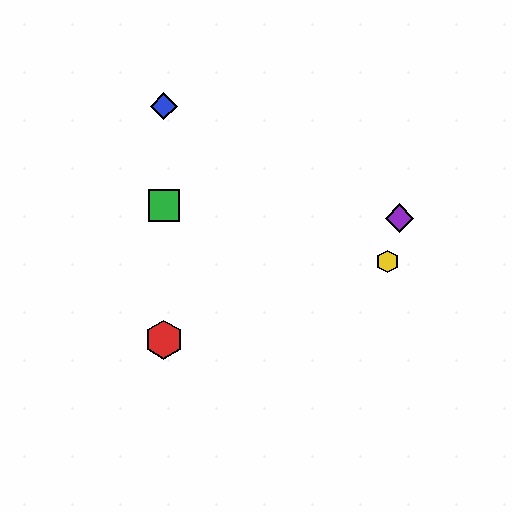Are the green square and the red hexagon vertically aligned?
Yes, both are at x≈164.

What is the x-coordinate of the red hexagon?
The red hexagon is at x≈164.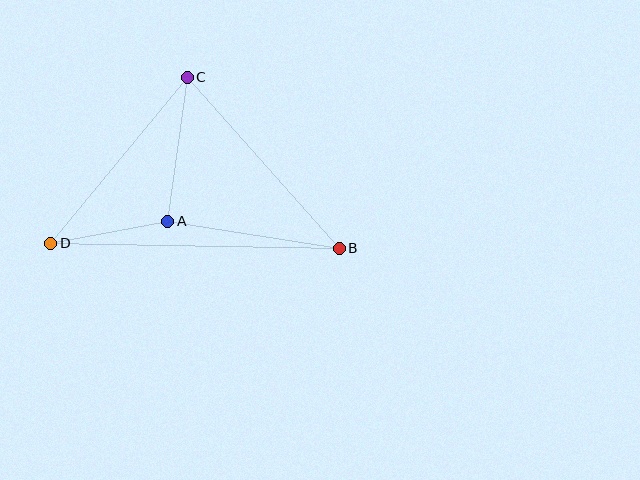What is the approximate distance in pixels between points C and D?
The distance between C and D is approximately 215 pixels.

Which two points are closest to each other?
Points A and D are closest to each other.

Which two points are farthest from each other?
Points B and D are farthest from each other.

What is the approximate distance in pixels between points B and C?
The distance between B and C is approximately 229 pixels.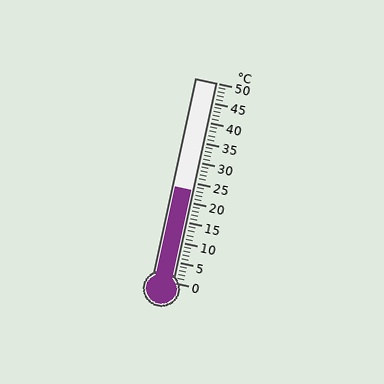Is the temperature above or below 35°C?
The temperature is below 35°C.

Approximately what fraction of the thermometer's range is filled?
The thermometer is filled to approximately 45% of its range.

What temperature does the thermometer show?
The thermometer shows approximately 23°C.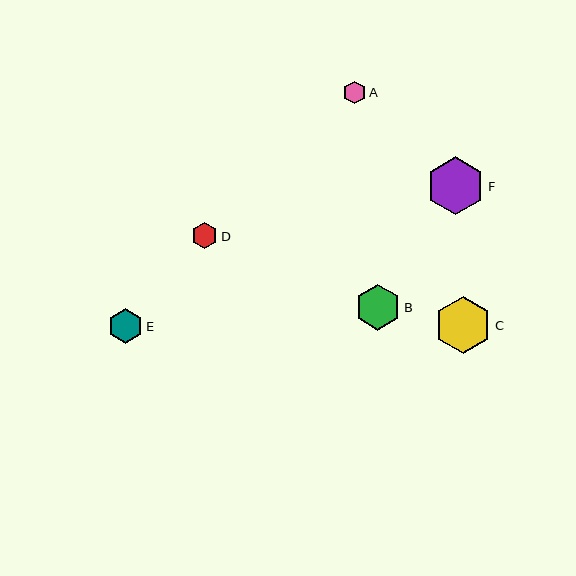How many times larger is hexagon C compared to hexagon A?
Hexagon C is approximately 2.5 times the size of hexagon A.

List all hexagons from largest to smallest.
From largest to smallest: F, C, B, E, D, A.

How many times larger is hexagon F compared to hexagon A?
Hexagon F is approximately 2.6 times the size of hexagon A.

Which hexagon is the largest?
Hexagon F is the largest with a size of approximately 58 pixels.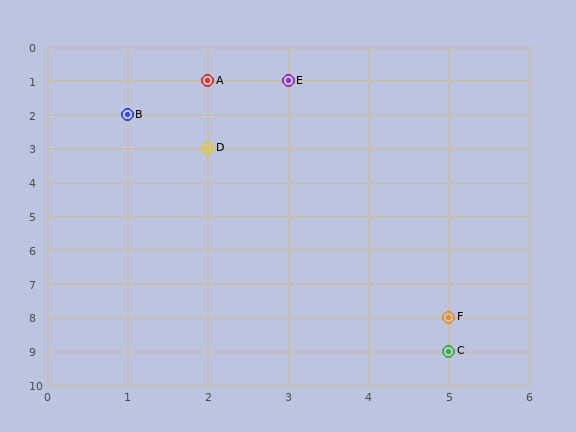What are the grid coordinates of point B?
Point B is at grid coordinates (1, 2).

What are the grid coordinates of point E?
Point E is at grid coordinates (3, 1).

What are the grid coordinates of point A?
Point A is at grid coordinates (2, 1).